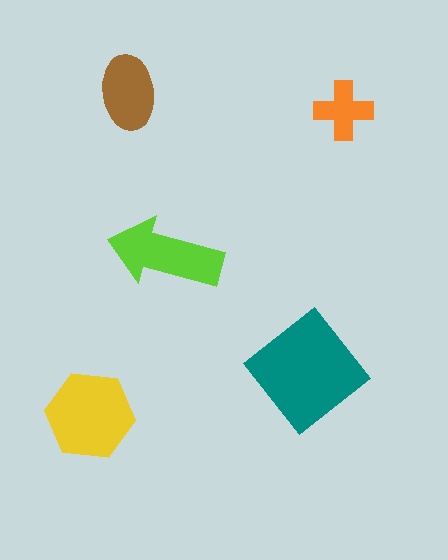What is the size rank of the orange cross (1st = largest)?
5th.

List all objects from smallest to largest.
The orange cross, the brown ellipse, the lime arrow, the yellow hexagon, the teal diamond.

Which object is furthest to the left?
The yellow hexagon is leftmost.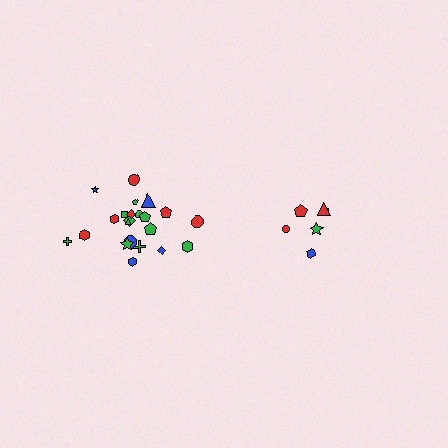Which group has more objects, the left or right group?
The left group.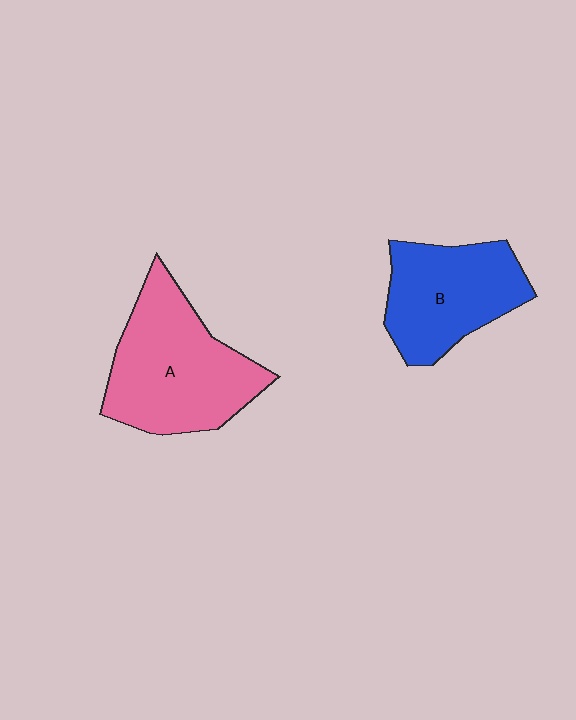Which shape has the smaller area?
Shape B (blue).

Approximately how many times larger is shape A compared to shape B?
Approximately 1.3 times.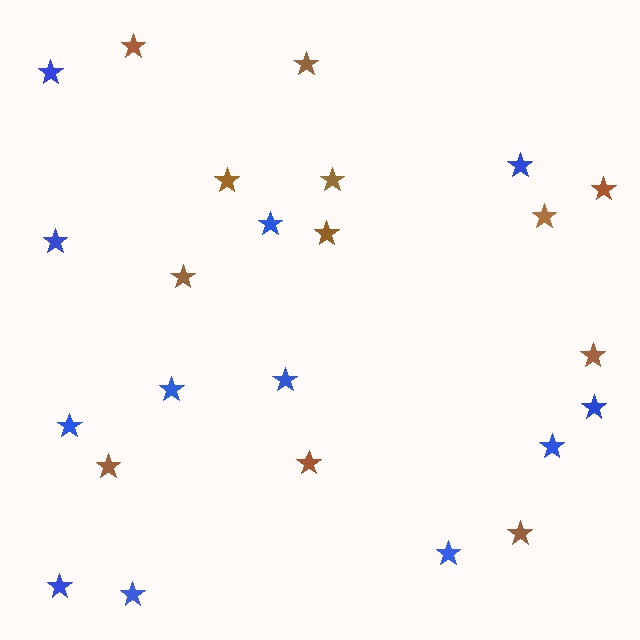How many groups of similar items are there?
There are 2 groups: one group of blue stars (12) and one group of brown stars (12).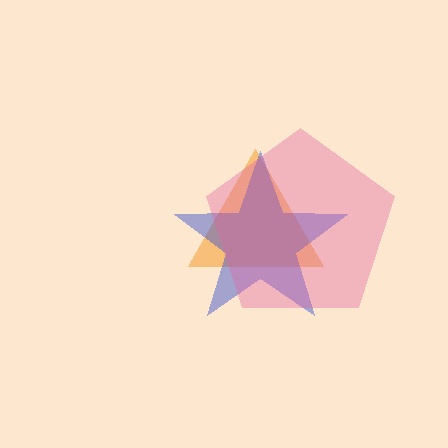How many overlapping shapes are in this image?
There are 3 overlapping shapes in the image.